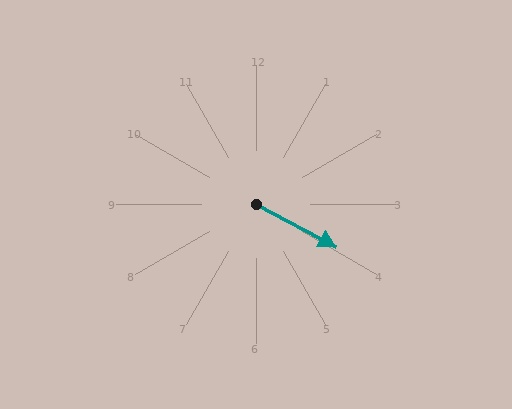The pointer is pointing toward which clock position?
Roughly 4 o'clock.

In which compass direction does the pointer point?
Southeast.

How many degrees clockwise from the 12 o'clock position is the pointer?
Approximately 118 degrees.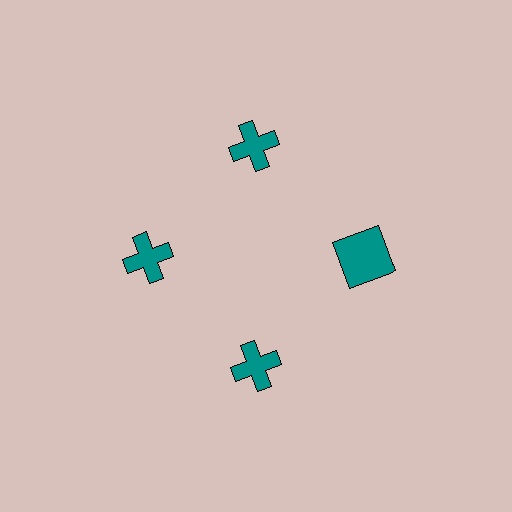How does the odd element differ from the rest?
It has a different shape: square instead of cross.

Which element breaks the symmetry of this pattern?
The teal square at roughly the 3 o'clock position breaks the symmetry. All other shapes are teal crosses.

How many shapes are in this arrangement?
There are 4 shapes arranged in a ring pattern.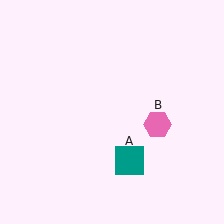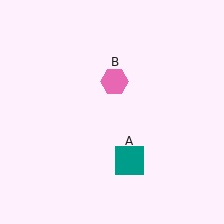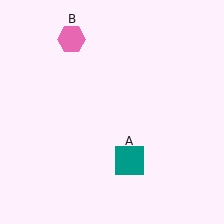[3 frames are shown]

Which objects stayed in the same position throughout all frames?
Teal square (object A) remained stationary.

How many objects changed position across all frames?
1 object changed position: pink hexagon (object B).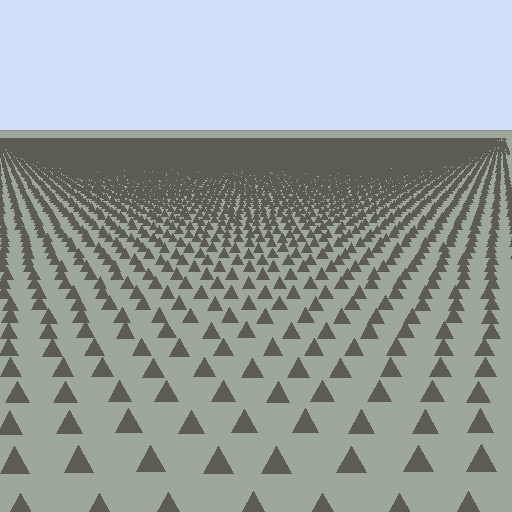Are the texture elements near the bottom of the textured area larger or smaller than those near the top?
Larger. Near the bottom, elements are closer to the viewer and appear at a bigger on-screen size.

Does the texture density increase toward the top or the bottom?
Density increases toward the top.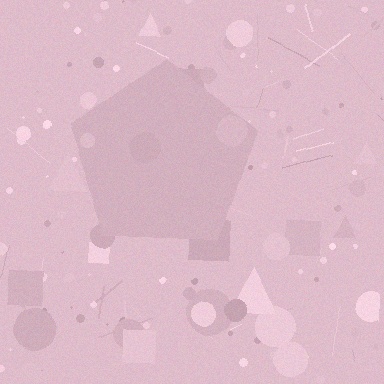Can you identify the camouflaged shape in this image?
The camouflaged shape is a pentagon.